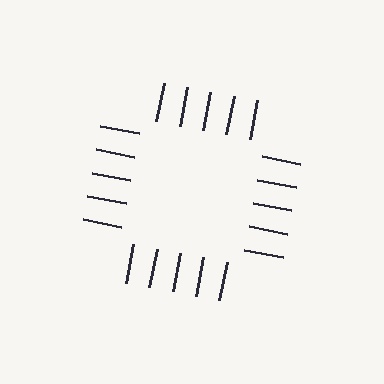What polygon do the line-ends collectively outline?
An illusory square — the line segments terminate on its edges but no continuous stroke is drawn.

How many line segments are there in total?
20 — 5 along each of the 4 edges.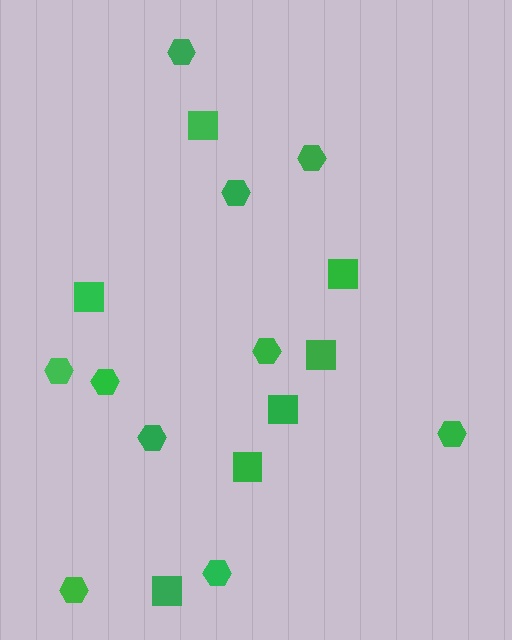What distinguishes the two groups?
There are 2 groups: one group of squares (7) and one group of hexagons (10).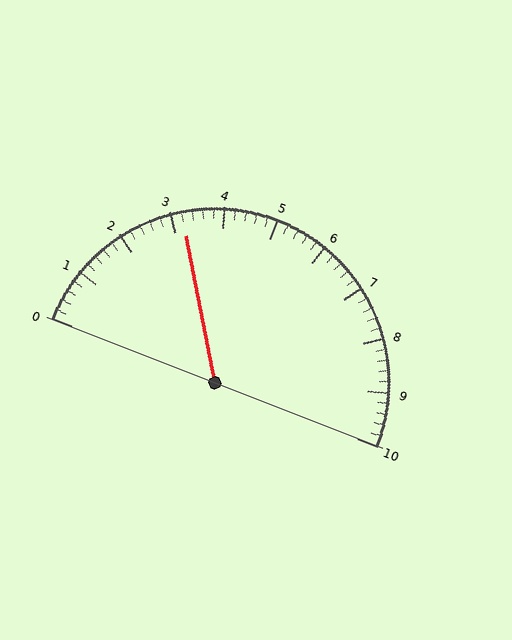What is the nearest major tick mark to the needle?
The nearest major tick mark is 3.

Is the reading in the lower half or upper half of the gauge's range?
The reading is in the lower half of the range (0 to 10).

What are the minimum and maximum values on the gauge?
The gauge ranges from 0 to 10.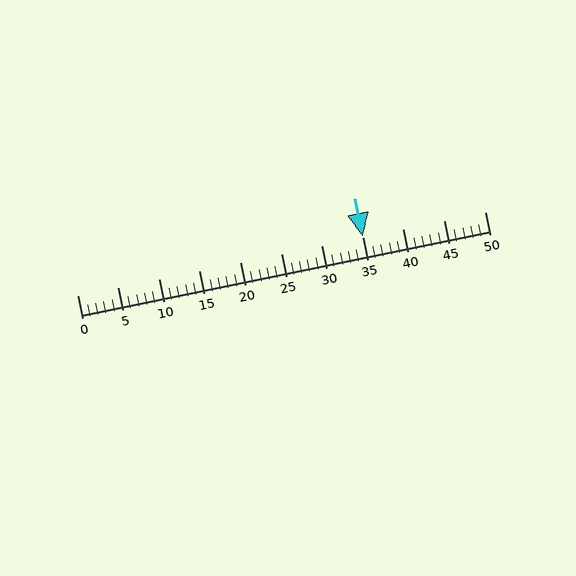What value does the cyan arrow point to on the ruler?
The cyan arrow points to approximately 35.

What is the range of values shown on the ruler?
The ruler shows values from 0 to 50.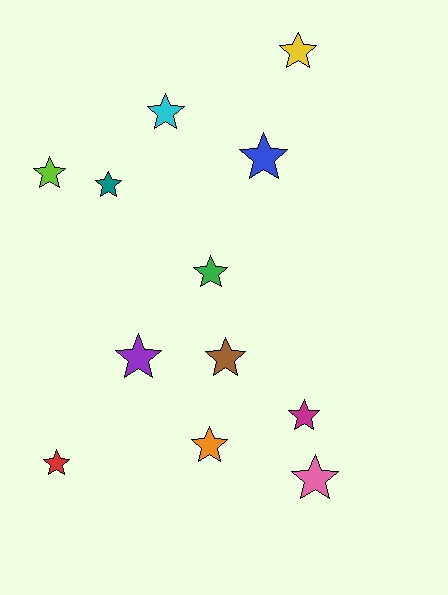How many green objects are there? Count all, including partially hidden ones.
There is 1 green object.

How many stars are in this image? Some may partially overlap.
There are 12 stars.